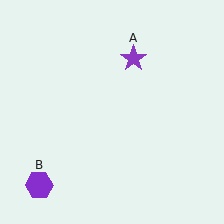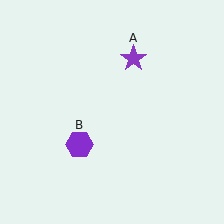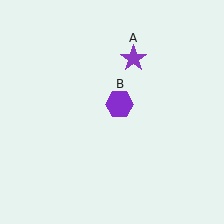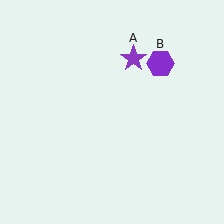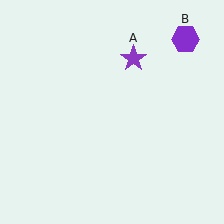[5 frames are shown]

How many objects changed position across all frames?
1 object changed position: purple hexagon (object B).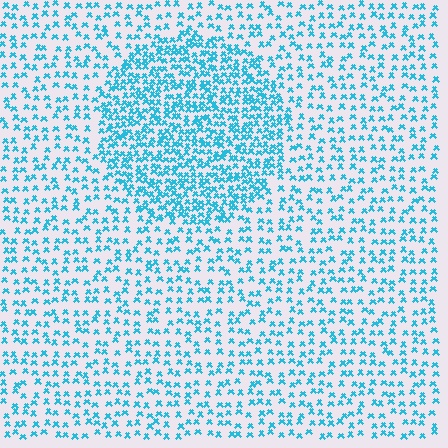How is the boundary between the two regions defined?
The boundary is defined by a change in element density (approximately 2.1x ratio). All elements are the same color, size, and shape.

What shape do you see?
I see a circle.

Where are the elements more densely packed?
The elements are more densely packed inside the circle boundary.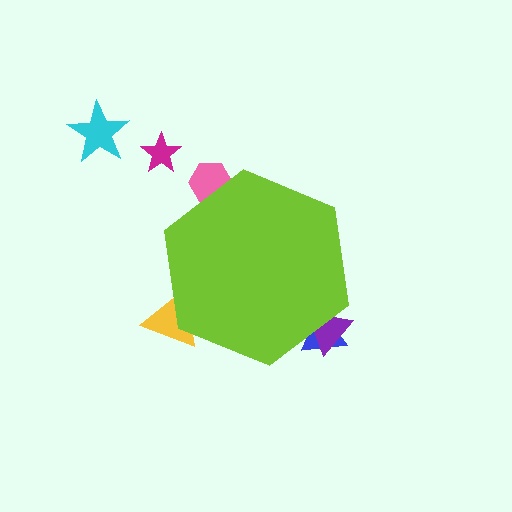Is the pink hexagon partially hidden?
Yes, the pink hexagon is partially hidden behind the lime hexagon.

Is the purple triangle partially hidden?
Yes, the purple triangle is partially hidden behind the lime hexagon.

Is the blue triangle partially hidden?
Yes, the blue triangle is partially hidden behind the lime hexagon.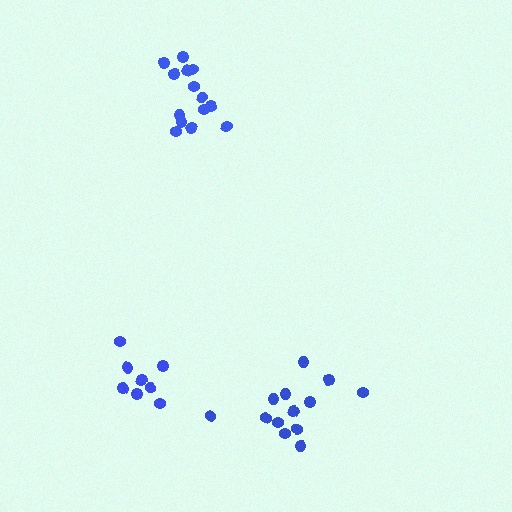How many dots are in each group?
Group 1: 13 dots, Group 2: 14 dots, Group 3: 8 dots (35 total).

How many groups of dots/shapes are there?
There are 3 groups.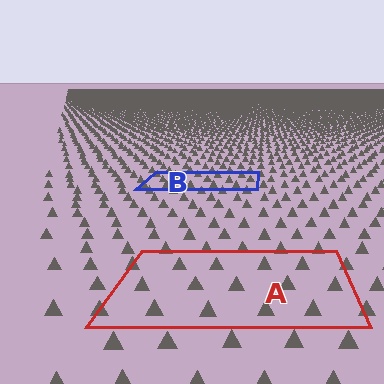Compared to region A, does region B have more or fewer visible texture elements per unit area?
Region B has more texture elements per unit area — they are packed more densely because it is farther away.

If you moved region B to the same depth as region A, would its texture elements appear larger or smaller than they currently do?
They would appear larger. At a closer depth, the same texture elements are projected at a bigger on-screen size.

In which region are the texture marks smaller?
The texture marks are smaller in region B, because it is farther away.